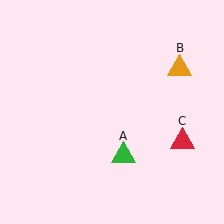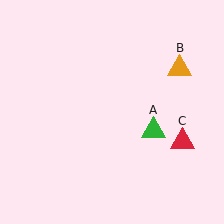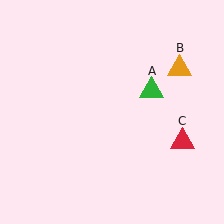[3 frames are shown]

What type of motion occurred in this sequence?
The green triangle (object A) rotated counterclockwise around the center of the scene.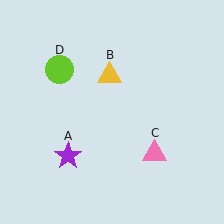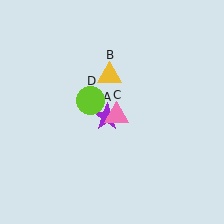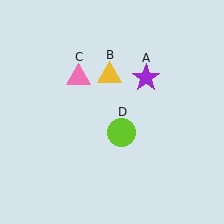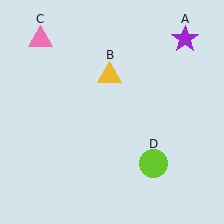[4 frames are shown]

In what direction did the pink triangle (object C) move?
The pink triangle (object C) moved up and to the left.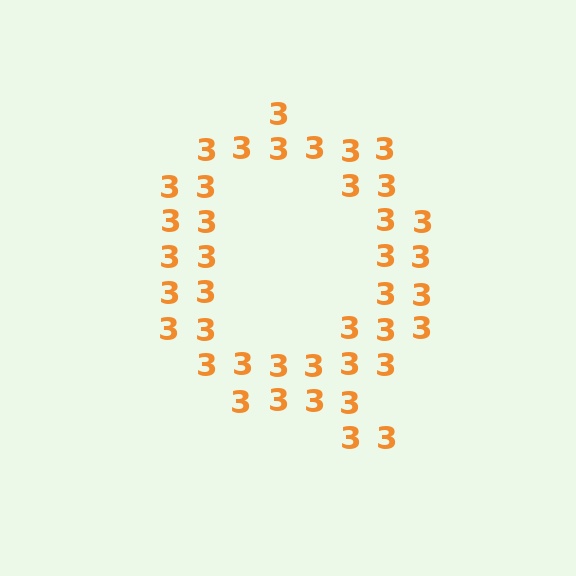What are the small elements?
The small elements are digit 3's.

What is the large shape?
The large shape is the letter Q.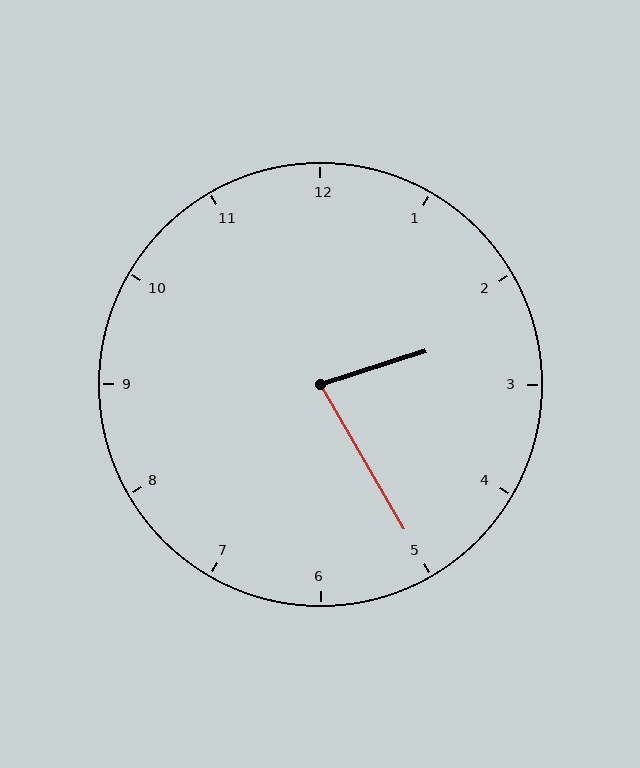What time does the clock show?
2:25.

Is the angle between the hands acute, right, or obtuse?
It is acute.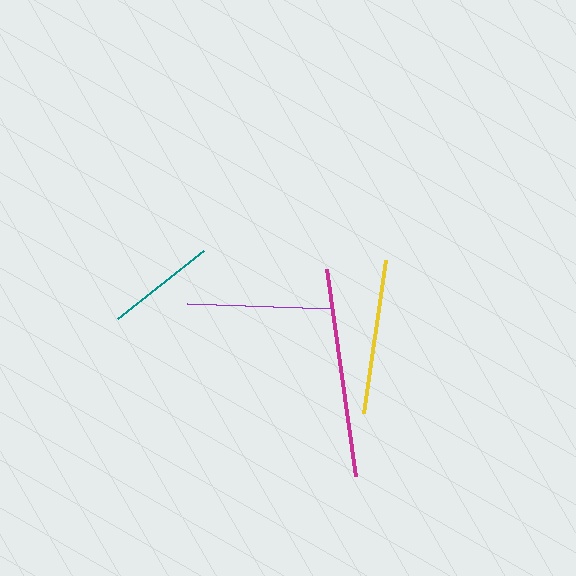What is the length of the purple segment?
The purple segment is approximately 144 pixels long.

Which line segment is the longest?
The magenta line is the longest at approximately 209 pixels.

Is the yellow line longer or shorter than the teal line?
The yellow line is longer than the teal line.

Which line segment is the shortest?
The teal line is the shortest at approximately 110 pixels.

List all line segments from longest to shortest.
From longest to shortest: magenta, yellow, purple, teal.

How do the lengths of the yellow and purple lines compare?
The yellow and purple lines are approximately the same length.